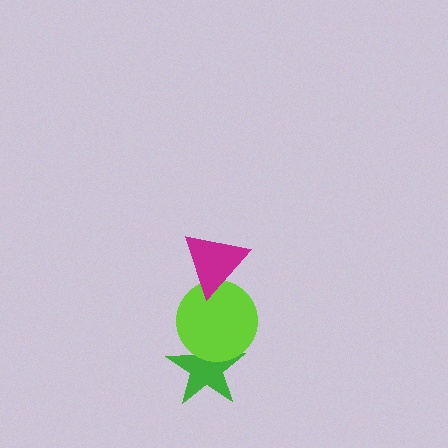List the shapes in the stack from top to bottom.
From top to bottom: the magenta triangle, the lime circle, the green star.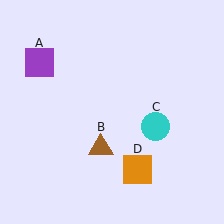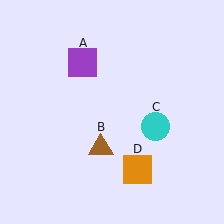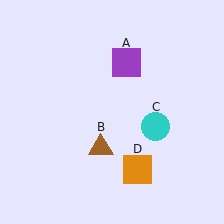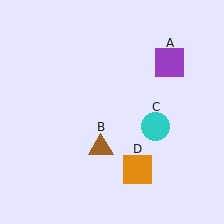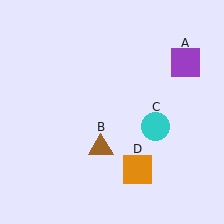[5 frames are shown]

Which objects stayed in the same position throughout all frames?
Brown triangle (object B) and cyan circle (object C) and orange square (object D) remained stationary.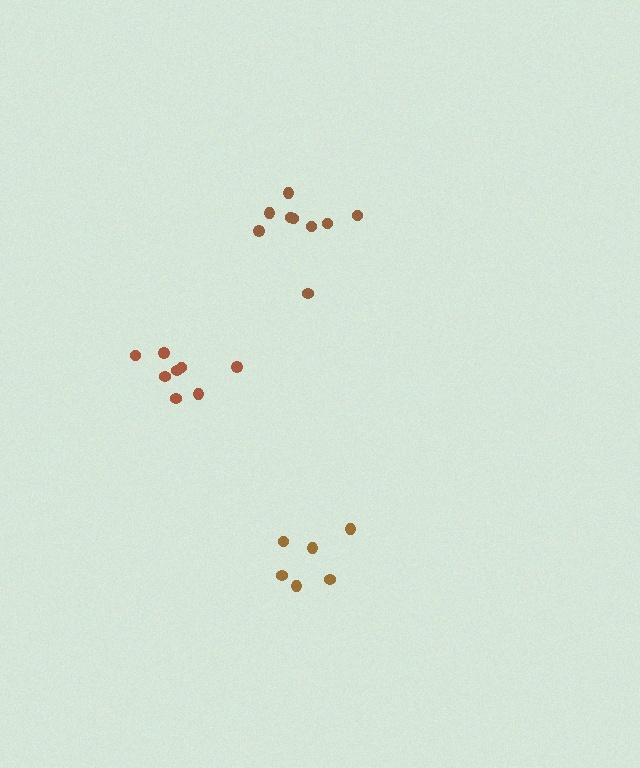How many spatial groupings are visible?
There are 3 spatial groupings.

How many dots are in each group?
Group 1: 9 dots, Group 2: 6 dots, Group 3: 8 dots (23 total).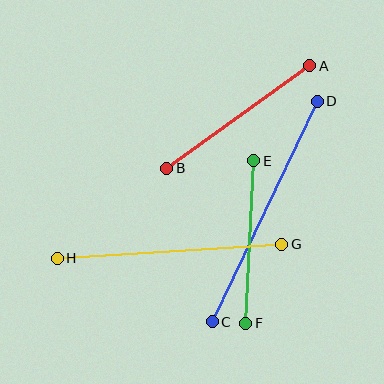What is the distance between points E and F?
The distance is approximately 163 pixels.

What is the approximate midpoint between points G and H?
The midpoint is at approximately (170, 251) pixels.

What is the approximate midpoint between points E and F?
The midpoint is at approximately (250, 242) pixels.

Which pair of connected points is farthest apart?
Points C and D are farthest apart.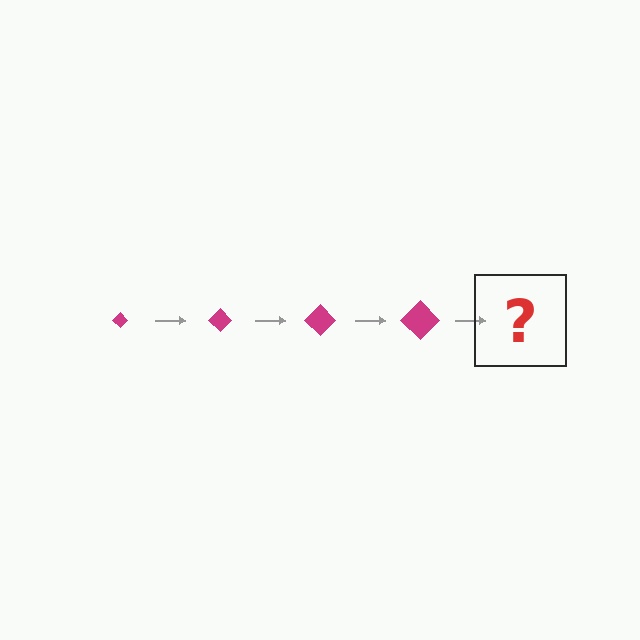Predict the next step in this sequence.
The next step is a magenta diamond, larger than the previous one.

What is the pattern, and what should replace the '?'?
The pattern is that the diamond gets progressively larger each step. The '?' should be a magenta diamond, larger than the previous one.